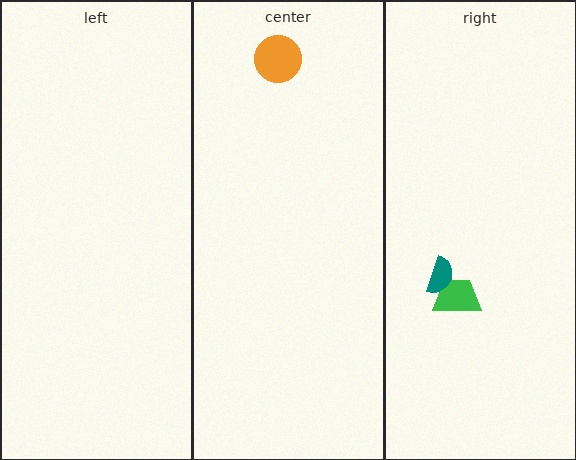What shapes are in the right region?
The green trapezoid, the teal semicircle.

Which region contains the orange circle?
The center region.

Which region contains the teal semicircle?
The right region.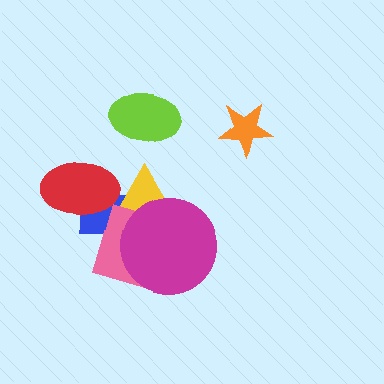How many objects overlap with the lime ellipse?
0 objects overlap with the lime ellipse.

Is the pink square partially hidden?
Yes, it is partially covered by another shape.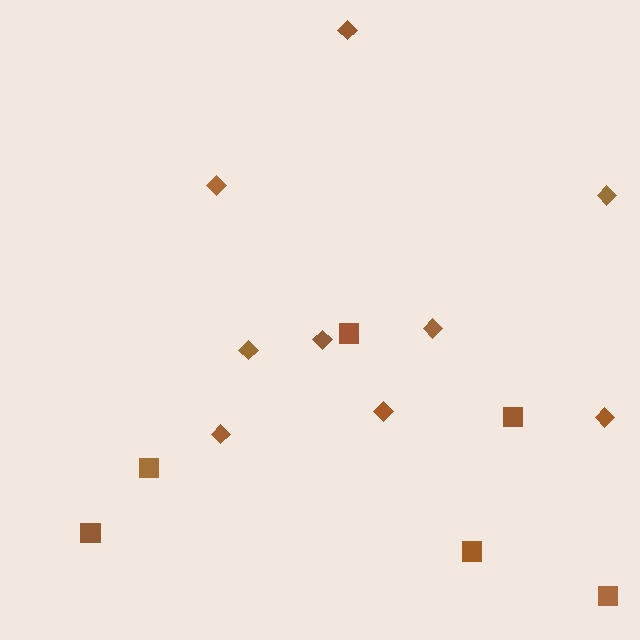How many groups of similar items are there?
There are 2 groups: one group of squares (6) and one group of diamonds (9).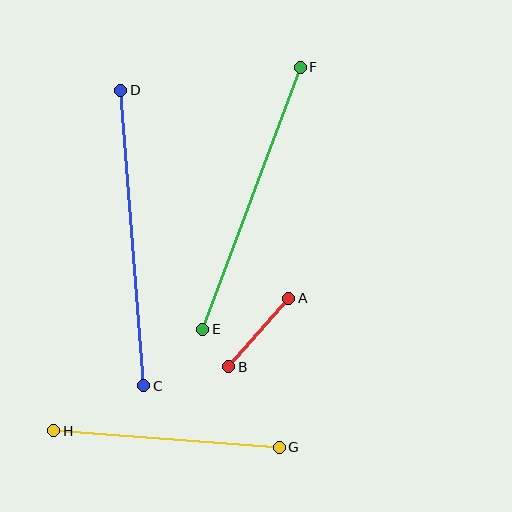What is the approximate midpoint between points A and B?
The midpoint is at approximately (259, 333) pixels.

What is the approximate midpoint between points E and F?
The midpoint is at approximately (251, 198) pixels.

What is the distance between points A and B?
The distance is approximately 91 pixels.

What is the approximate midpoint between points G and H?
The midpoint is at approximately (166, 439) pixels.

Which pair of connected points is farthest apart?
Points C and D are farthest apart.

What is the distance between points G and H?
The distance is approximately 226 pixels.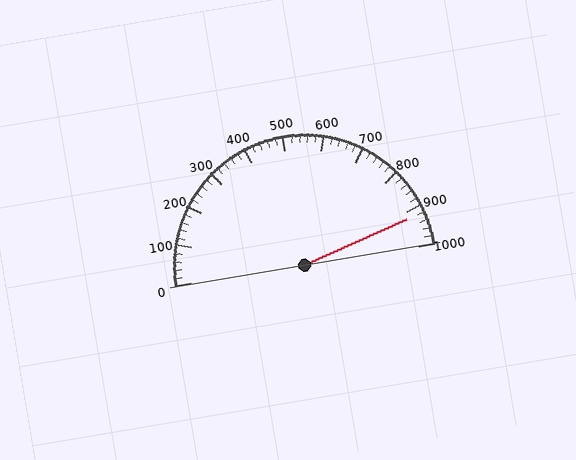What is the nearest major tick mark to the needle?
The nearest major tick mark is 900.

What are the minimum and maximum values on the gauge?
The gauge ranges from 0 to 1000.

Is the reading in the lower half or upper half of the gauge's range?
The reading is in the upper half of the range (0 to 1000).